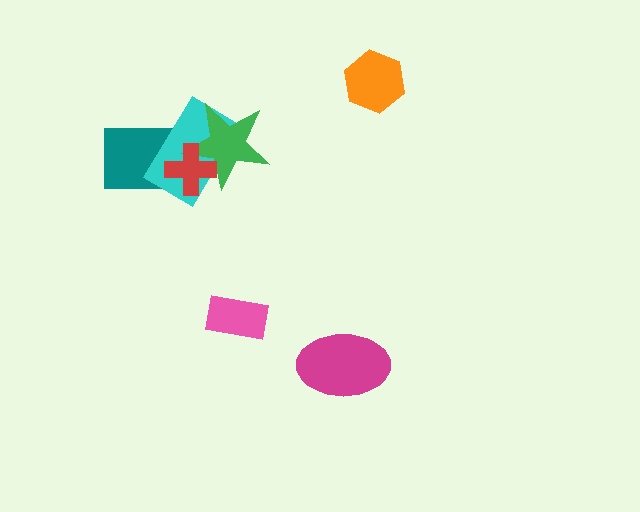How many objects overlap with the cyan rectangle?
3 objects overlap with the cyan rectangle.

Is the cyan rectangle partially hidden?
Yes, it is partially covered by another shape.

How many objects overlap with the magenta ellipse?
0 objects overlap with the magenta ellipse.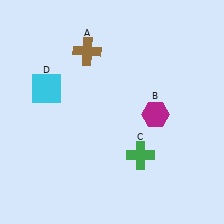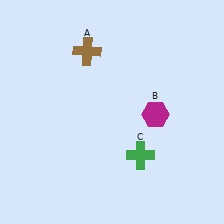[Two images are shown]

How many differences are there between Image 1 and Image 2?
There is 1 difference between the two images.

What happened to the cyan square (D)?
The cyan square (D) was removed in Image 2. It was in the top-left area of Image 1.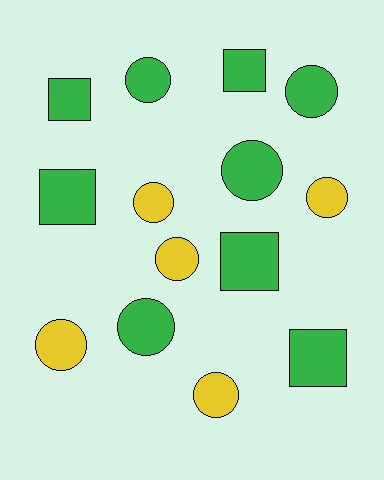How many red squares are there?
There are no red squares.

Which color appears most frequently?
Green, with 9 objects.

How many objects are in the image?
There are 14 objects.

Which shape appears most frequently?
Circle, with 9 objects.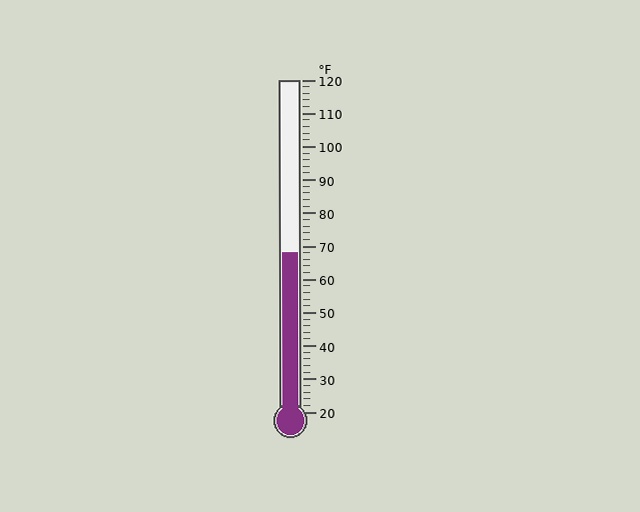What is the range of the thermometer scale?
The thermometer scale ranges from 20°F to 120°F.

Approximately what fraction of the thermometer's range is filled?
The thermometer is filled to approximately 50% of its range.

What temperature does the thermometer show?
The thermometer shows approximately 68°F.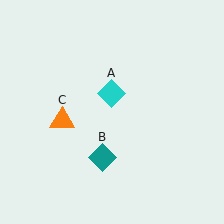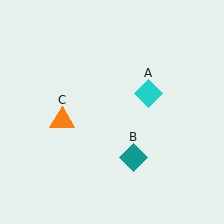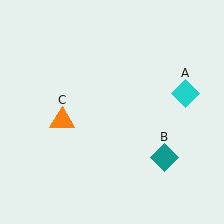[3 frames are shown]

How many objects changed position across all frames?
2 objects changed position: cyan diamond (object A), teal diamond (object B).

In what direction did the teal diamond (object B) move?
The teal diamond (object B) moved right.